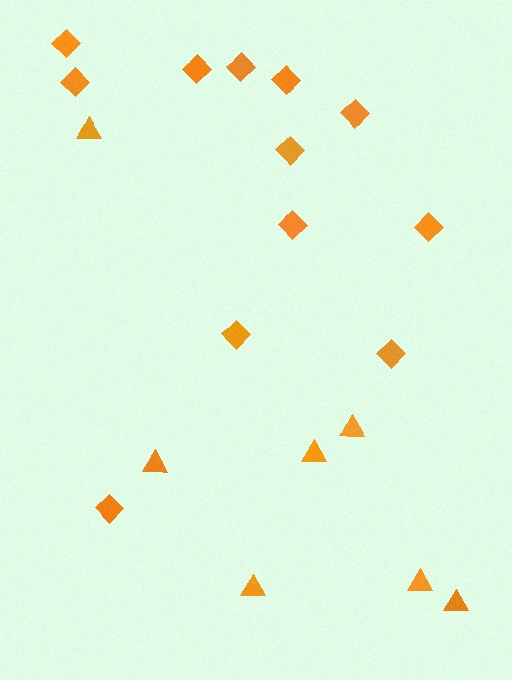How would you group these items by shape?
There are 2 groups: one group of diamonds (12) and one group of triangles (7).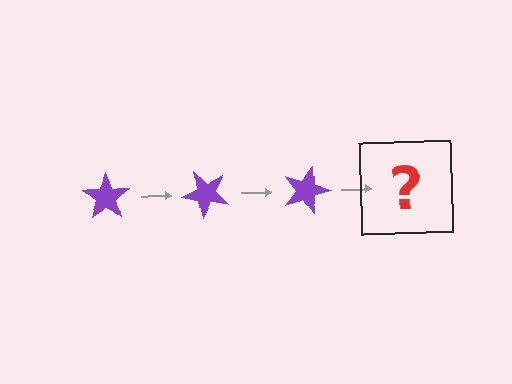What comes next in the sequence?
The next element should be a purple star rotated 135 degrees.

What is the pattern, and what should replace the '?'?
The pattern is that the star rotates 45 degrees each step. The '?' should be a purple star rotated 135 degrees.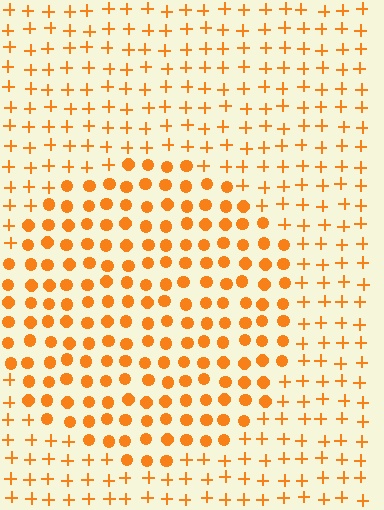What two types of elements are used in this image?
The image uses circles inside the circle region and plus signs outside it.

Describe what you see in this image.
The image is filled with small orange elements arranged in a uniform grid. A circle-shaped region contains circles, while the surrounding area contains plus signs. The boundary is defined purely by the change in element shape.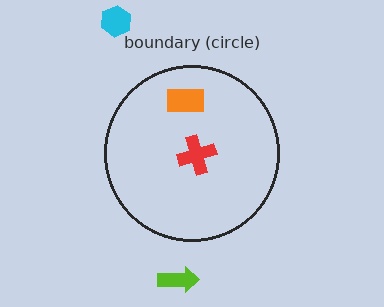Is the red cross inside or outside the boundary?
Inside.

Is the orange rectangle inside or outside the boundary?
Inside.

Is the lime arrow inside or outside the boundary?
Outside.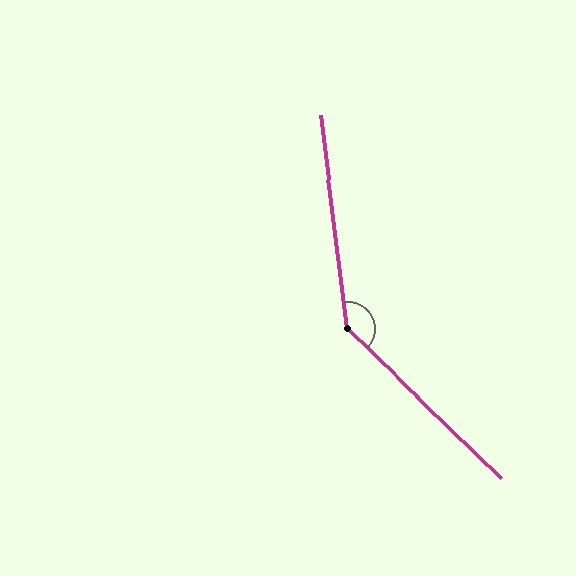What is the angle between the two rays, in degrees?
Approximately 141 degrees.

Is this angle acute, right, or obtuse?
It is obtuse.